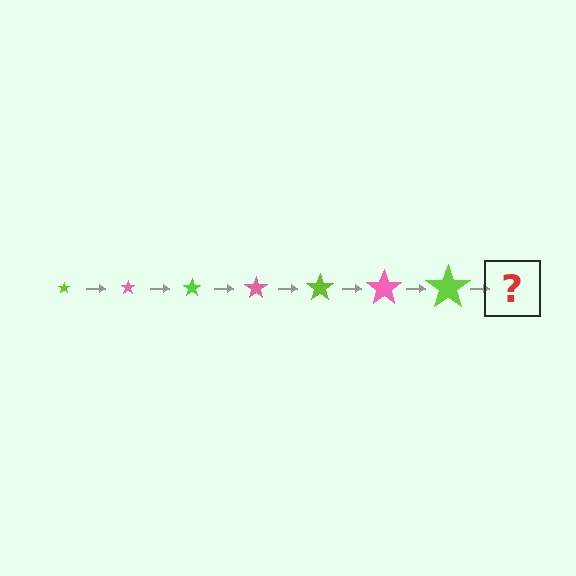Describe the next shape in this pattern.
It should be a pink star, larger than the previous one.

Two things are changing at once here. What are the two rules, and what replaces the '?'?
The two rules are that the star grows larger each step and the color cycles through lime and pink. The '?' should be a pink star, larger than the previous one.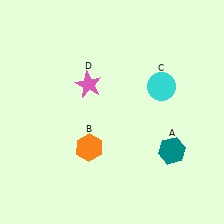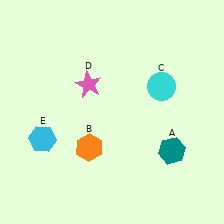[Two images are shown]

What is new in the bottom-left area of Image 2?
A cyan hexagon (E) was added in the bottom-left area of Image 2.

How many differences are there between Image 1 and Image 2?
There is 1 difference between the two images.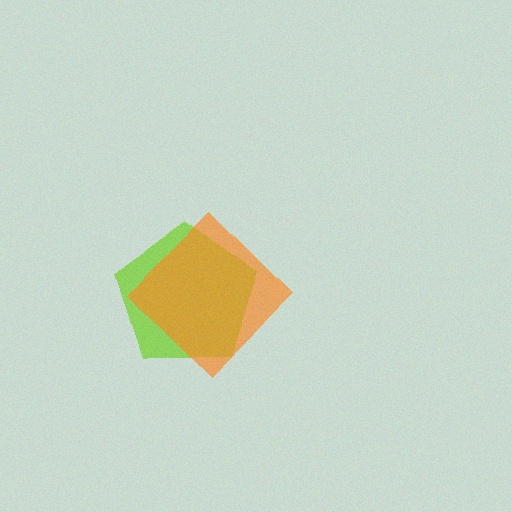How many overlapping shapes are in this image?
There are 2 overlapping shapes in the image.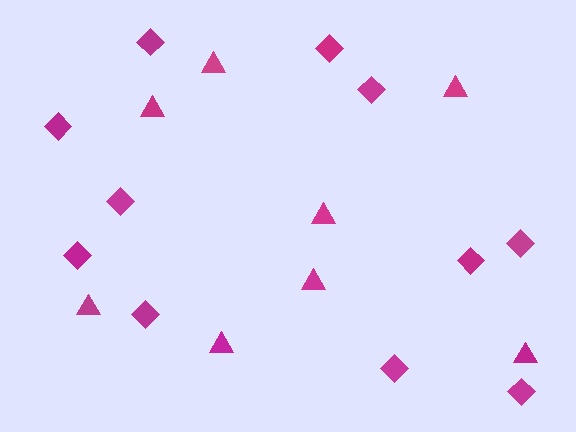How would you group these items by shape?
There are 2 groups: one group of triangles (8) and one group of diamonds (11).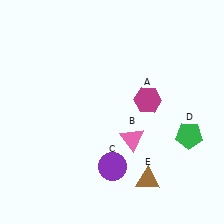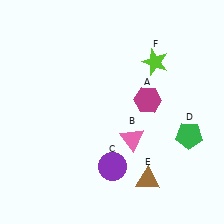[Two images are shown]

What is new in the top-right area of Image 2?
A lime star (F) was added in the top-right area of Image 2.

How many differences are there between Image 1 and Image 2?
There is 1 difference between the two images.